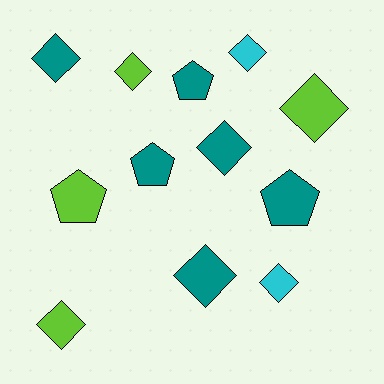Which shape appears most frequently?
Diamond, with 8 objects.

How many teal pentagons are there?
There are 3 teal pentagons.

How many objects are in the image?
There are 12 objects.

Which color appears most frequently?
Teal, with 6 objects.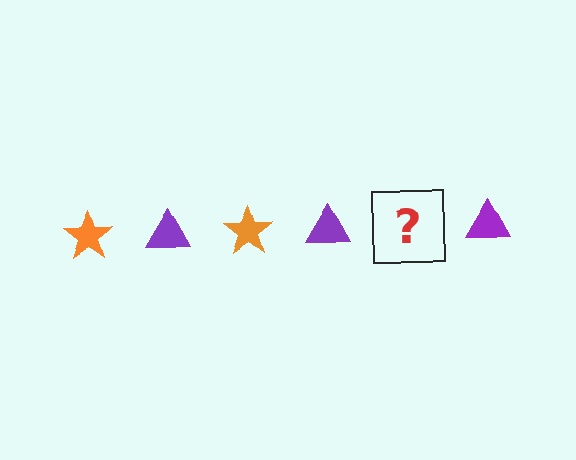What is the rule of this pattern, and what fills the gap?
The rule is that the pattern alternates between orange star and purple triangle. The gap should be filled with an orange star.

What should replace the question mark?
The question mark should be replaced with an orange star.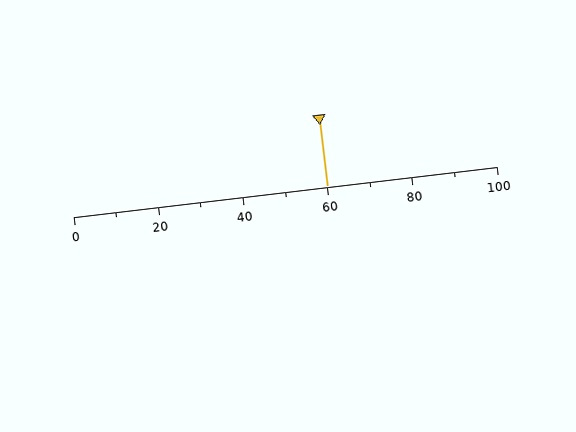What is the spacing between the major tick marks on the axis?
The major ticks are spaced 20 apart.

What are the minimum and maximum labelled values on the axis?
The axis runs from 0 to 100.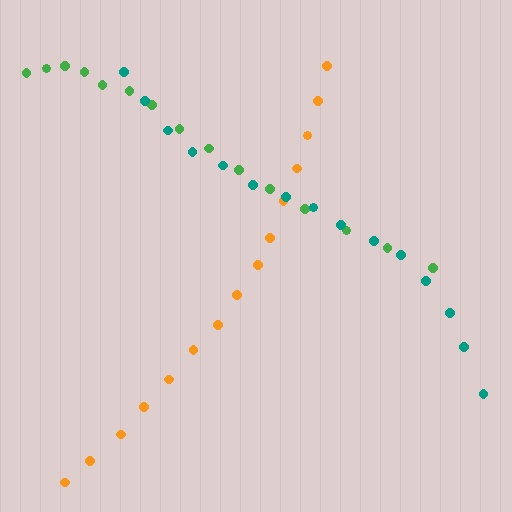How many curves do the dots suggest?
There are 3 distinct paths.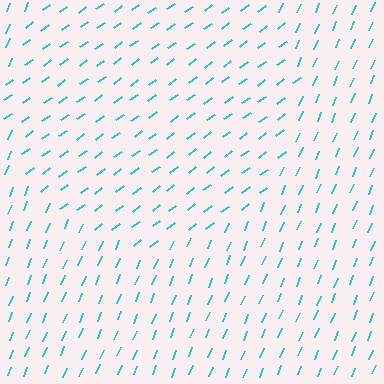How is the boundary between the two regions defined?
The boundary is defined purely by a change in line orientation (approximately 31 degrees difference). All lines are the same color and thickness.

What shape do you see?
I see a circle.